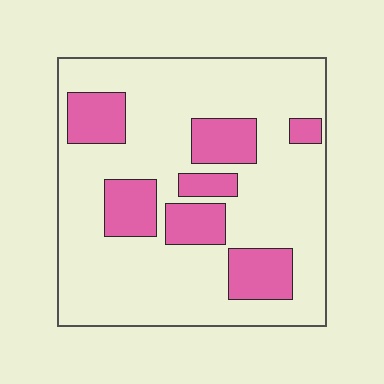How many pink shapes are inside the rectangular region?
7.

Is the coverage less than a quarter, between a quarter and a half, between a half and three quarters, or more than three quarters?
Less than a quarter.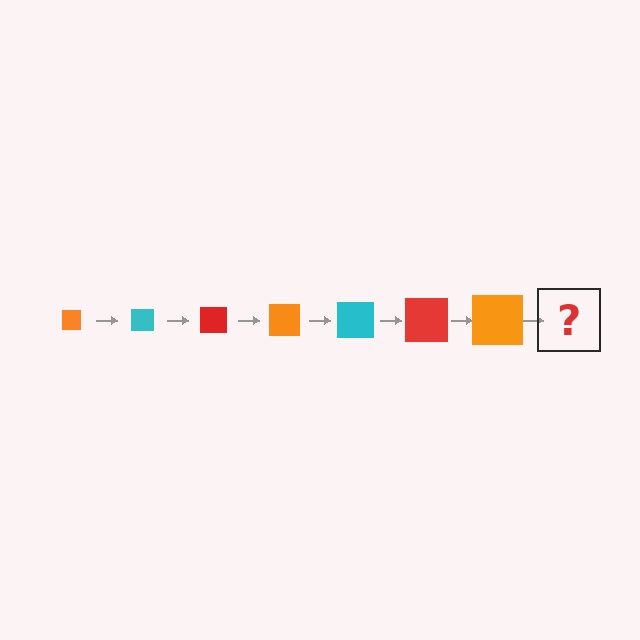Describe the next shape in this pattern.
It should be a cyan square, larger than the previous one.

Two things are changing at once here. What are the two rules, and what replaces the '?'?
The two rules are that the square grows larger each step and the color cycles through orange, cyan, and red. The '?' should be a cyan square, larger than the previous one.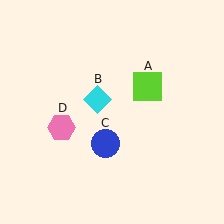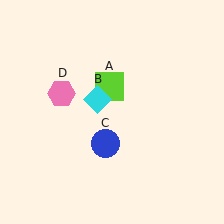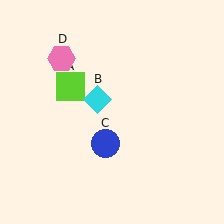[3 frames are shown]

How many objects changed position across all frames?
2 objects changed position: lime square (object A), pink hexagon (object D).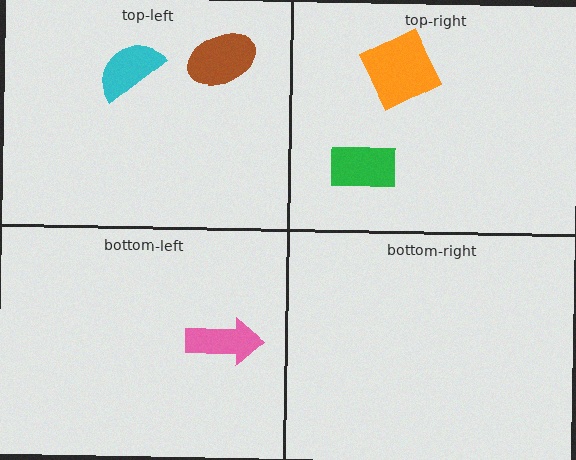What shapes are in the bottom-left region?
The pink arrow.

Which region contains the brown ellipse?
The top-left region.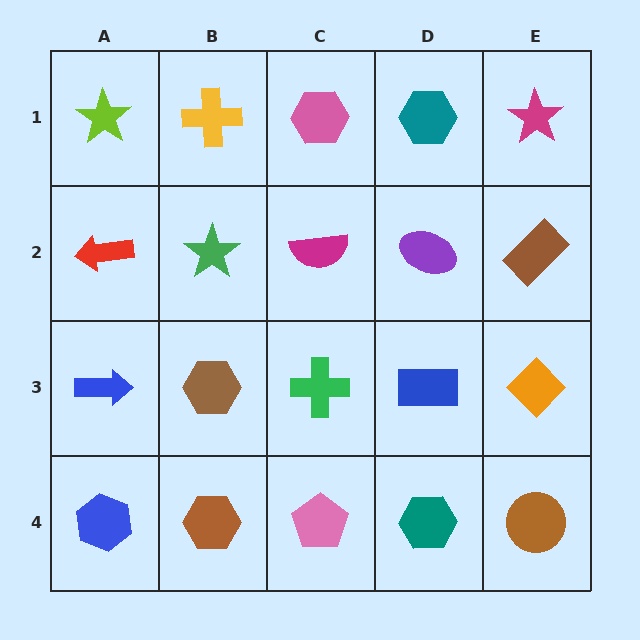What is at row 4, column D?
A teal hexagon.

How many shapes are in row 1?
5 shapes.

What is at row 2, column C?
A magenta semicircle.